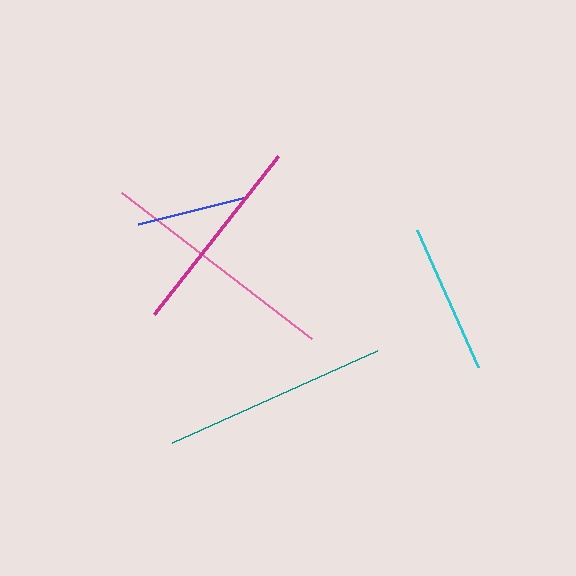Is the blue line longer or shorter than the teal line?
The teal line is longer than the blue line.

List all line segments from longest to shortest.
From longest to shortest: pink, teal, magenta, cyan, blue.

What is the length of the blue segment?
The blue segment is approximately 111 pixels long.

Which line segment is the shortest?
The blue line is the shortest at approximately 111 pixels.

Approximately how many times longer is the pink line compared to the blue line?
The pink line is approximately 2.2 times the length of the blue line.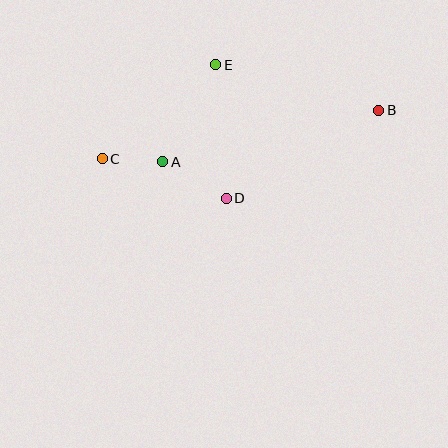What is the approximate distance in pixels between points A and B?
The distance between A and B is approximately 222 pixels.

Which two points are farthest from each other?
Points B and C are farthest from each other.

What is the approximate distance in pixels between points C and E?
The distance between C and E is approximately 147 pixels.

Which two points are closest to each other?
Points A and C are closest to each other.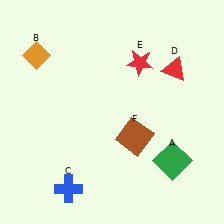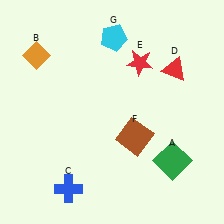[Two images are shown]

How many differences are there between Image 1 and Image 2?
There is 1 difference between the two images.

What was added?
A cyan pentagon (G) was added in Image 2.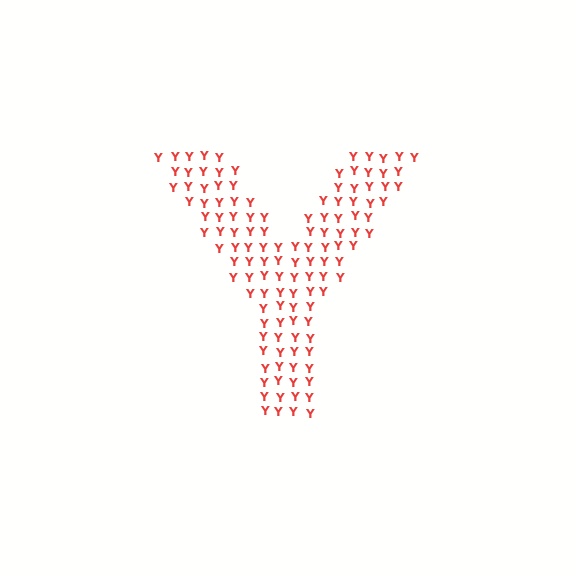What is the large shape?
The large shape is the letter Y.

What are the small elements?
The small elements are letter Y's.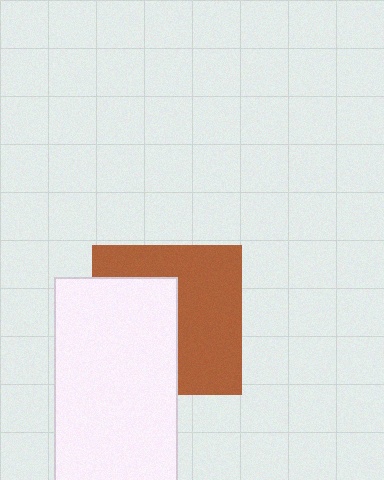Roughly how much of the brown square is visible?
About half of it is visible (roughly 55%).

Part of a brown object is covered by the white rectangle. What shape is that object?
It is a square.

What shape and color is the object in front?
The object in front is a white rectangle.